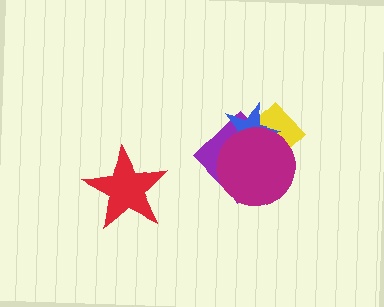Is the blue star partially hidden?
Yes, it is partially covered by another shape.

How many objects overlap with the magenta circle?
3 objects overlap with the magenta circle.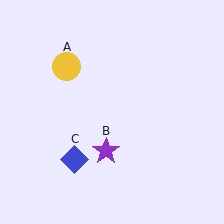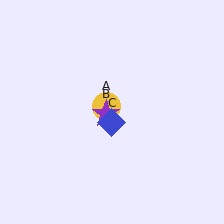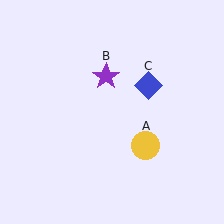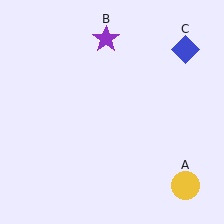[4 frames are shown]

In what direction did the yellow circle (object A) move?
The yellow circle (object A) moved down and to the right.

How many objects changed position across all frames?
3 objects changed position: yellow circle (object A), purple star (object B), blue diamond (object C).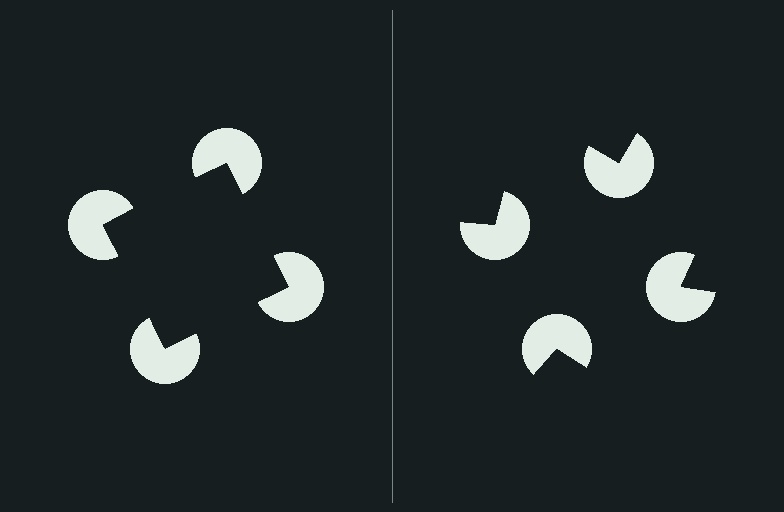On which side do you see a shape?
An illusory square appears on the left side. On the right side the wedge cuts are rotated, so no coherent shape forms.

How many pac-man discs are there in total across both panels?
8 — 4 on each side.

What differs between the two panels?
The pac-man discs are positioned identically on both sides; only the wedge orientations differ. On the left they align to a square; on the right they are misaligned.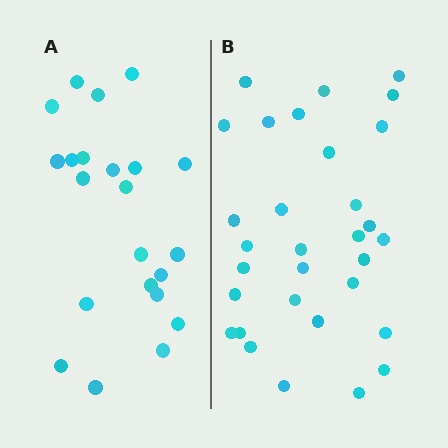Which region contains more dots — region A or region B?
Region B (the right region) has more dots.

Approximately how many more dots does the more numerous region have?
Region B has roughly 8 or so more dots than region A.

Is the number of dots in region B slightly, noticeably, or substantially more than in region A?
Region B has noticeably more, but not dramatically so. The ratio is roughly 1.4 to 1.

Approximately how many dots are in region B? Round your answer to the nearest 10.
About 30 dots. (The exact count is 31, which rounds to 30.)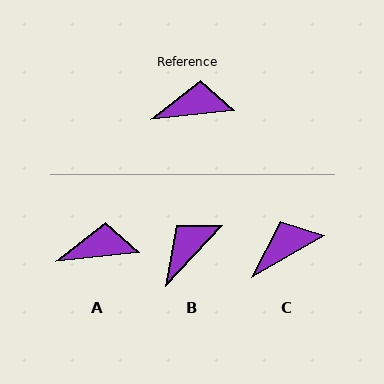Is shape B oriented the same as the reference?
No, it is off by about 41 degrees.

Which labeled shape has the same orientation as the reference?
A.